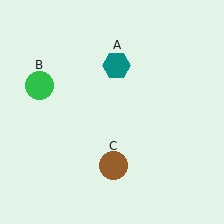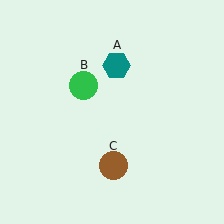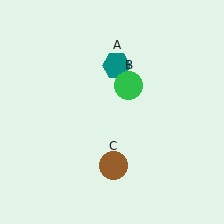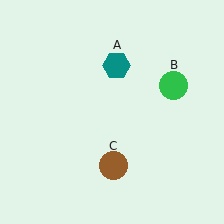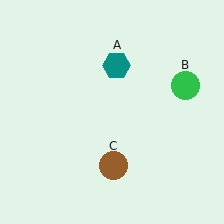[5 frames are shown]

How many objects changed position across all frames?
1 object changed position: green circle (object B).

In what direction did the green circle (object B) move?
The green circle (object B) moved right.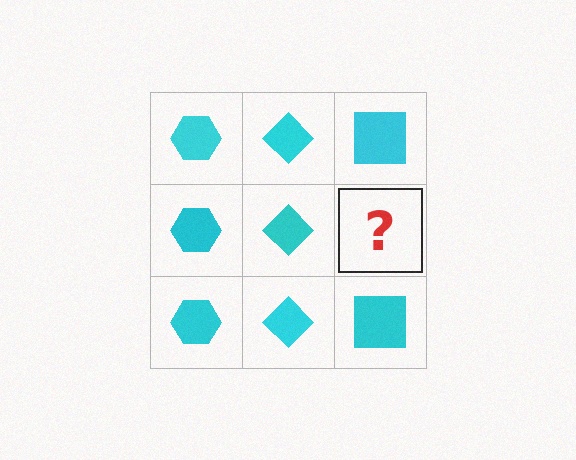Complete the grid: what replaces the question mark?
The question mark should be replaced with a cyan square.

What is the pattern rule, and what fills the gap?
The rule is that each column has a consistent shape. The gap should be filled with a cyan square.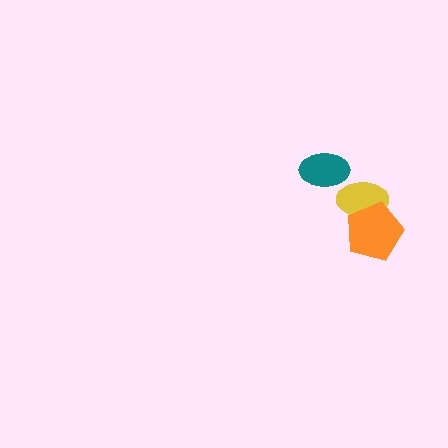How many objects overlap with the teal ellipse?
0 objects overlap with the teal ellipse.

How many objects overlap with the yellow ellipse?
1 object overlaps with the yellow ellipse.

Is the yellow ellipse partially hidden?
Yes, it is partially covered by another shape.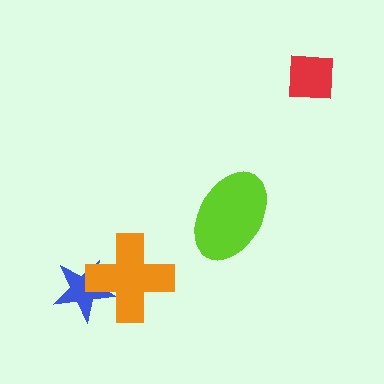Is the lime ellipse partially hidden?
No, no other shape covers it.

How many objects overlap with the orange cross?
1 object overlaps with the orange cross.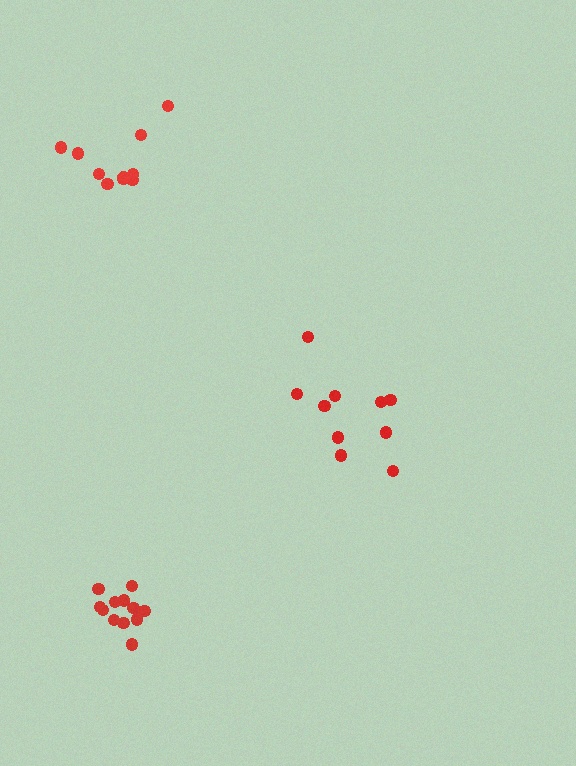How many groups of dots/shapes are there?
There are 3 groups.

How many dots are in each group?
Group 1: 10 dots, Group 2: 10 dots, Group 3: 12 dots (32 total).